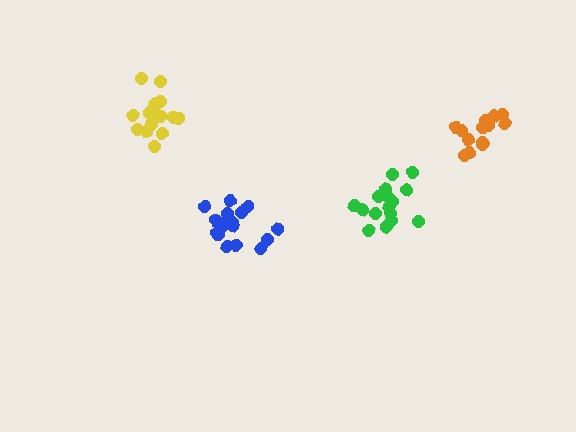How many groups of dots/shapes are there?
There are 4 groups.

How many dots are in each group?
Group 1: 15 dots, Group 2: 17 dots, Group 3: 14 dots, Group 4: 19 dots (65 total).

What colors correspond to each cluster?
The clusters are colored: yellow, green, orange, blue.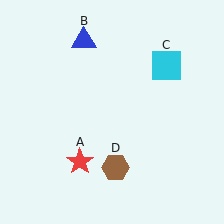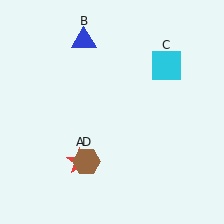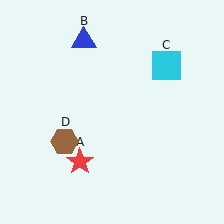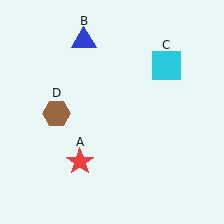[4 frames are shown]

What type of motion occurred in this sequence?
The brown hexagon (object D) rotated clockwise around the center of the scene.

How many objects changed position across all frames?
1 object changed position: brown hexagon (object D).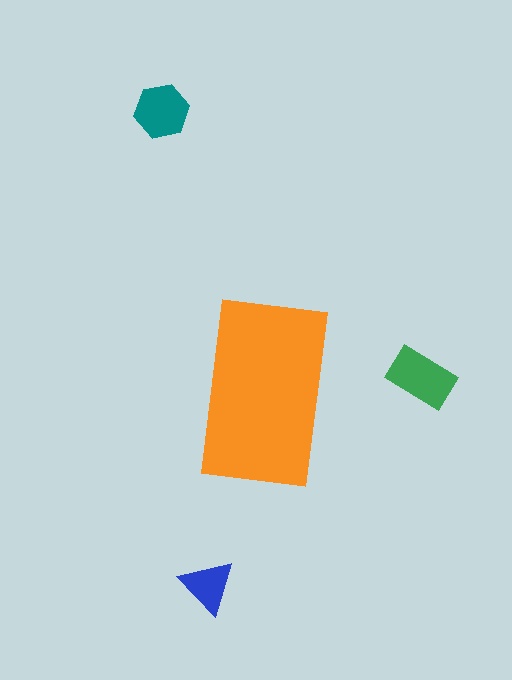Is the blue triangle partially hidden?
No, the blue triangle is fully visible.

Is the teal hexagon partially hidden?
No, the teal hexagon is fully visible.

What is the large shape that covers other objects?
An orange rectangle.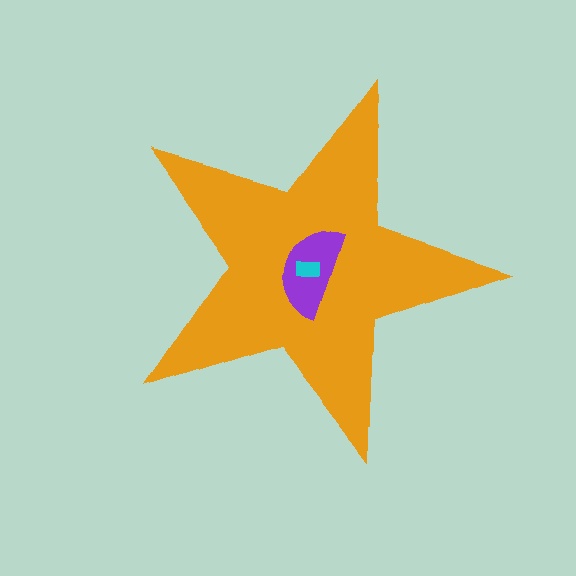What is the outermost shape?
The orange star.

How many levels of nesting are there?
3.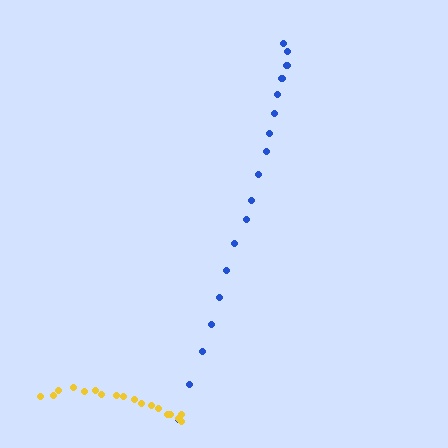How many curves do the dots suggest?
There are 2 distinct paths.